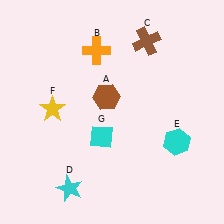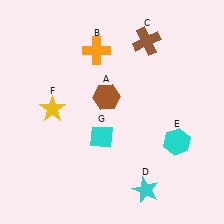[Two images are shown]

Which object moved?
The cyan star (D) moved right.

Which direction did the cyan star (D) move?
The cyan star (D) moved right.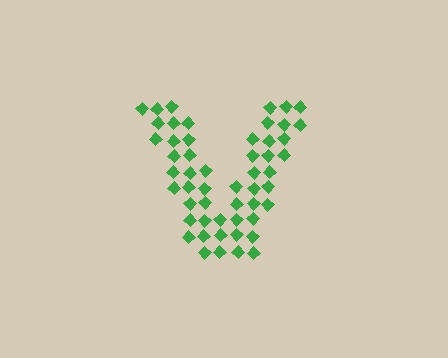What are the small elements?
The small elements are diamonds.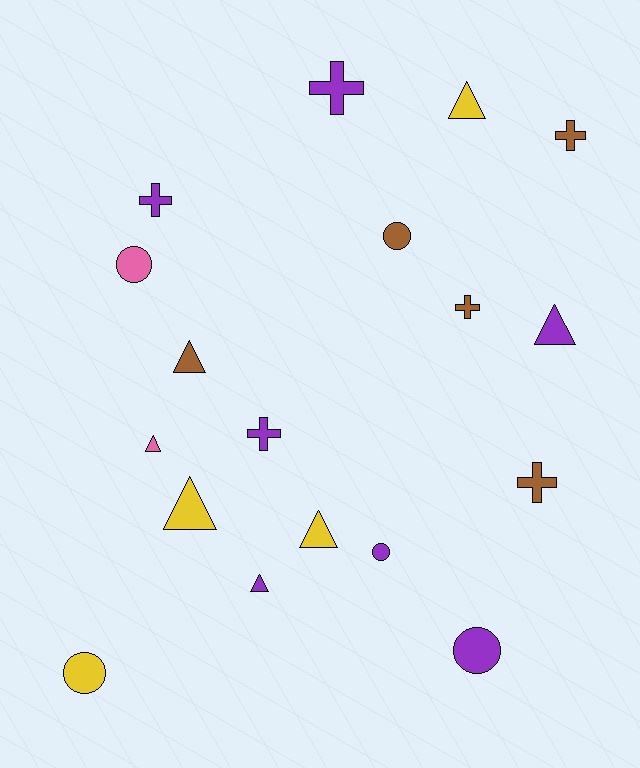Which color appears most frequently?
Purple, with 7 objects.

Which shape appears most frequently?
Triangle, with 7 objects.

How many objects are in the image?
There are 18 objects.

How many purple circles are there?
There are 2 purple circles.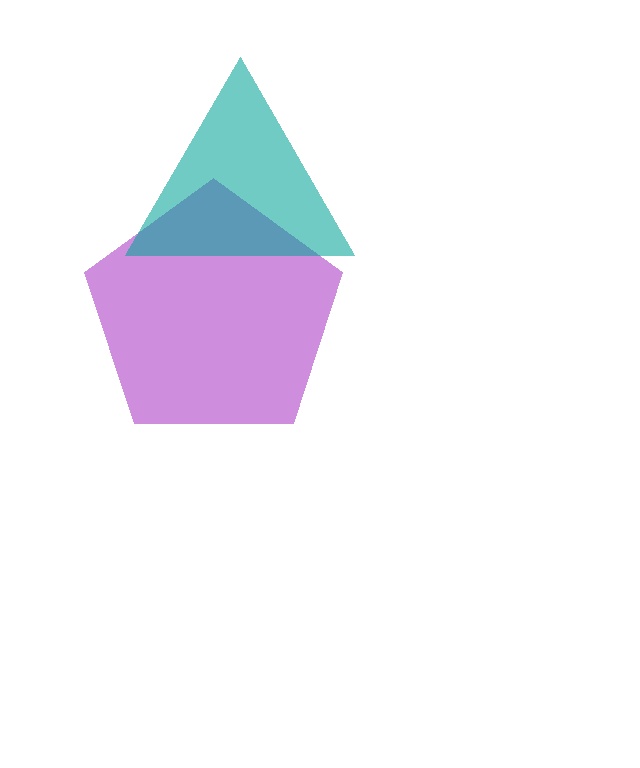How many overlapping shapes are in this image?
There are 2 overlapping shapes in the image.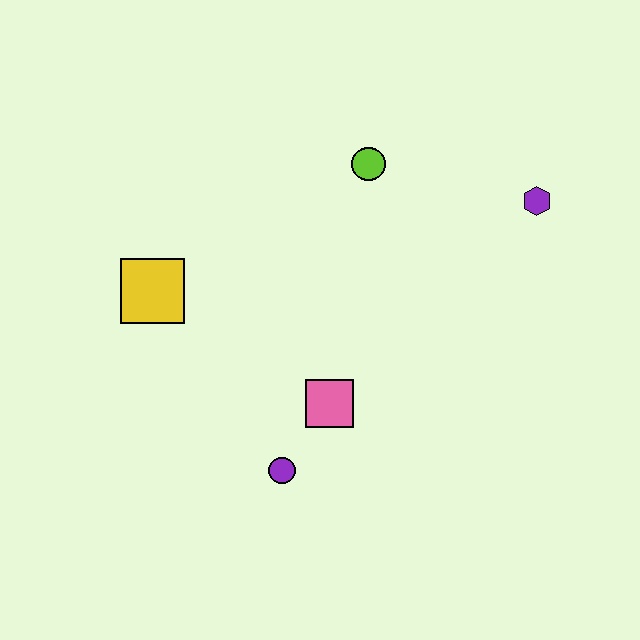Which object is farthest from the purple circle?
The purple hexagon is farthest from the purple circle.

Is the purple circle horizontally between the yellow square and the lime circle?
Yes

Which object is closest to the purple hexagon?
The lime circle is closest to the purple hexagon.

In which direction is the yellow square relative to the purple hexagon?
The yellow square is to the left of the purple hexagon.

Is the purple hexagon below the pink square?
No